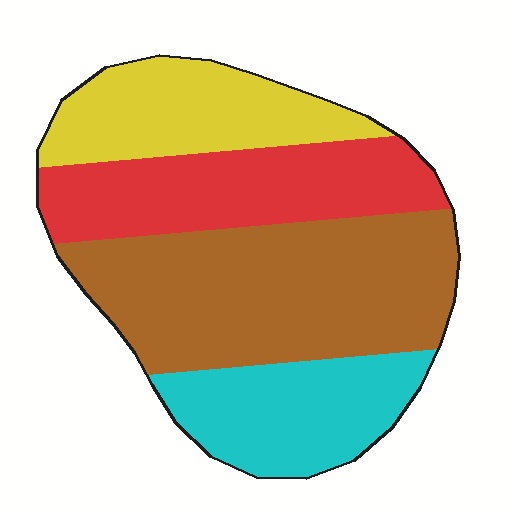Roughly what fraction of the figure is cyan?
Cyan takes up about one fifth (1/5) of the figure.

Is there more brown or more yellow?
Brown.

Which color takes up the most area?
Brown, at roughly 40%.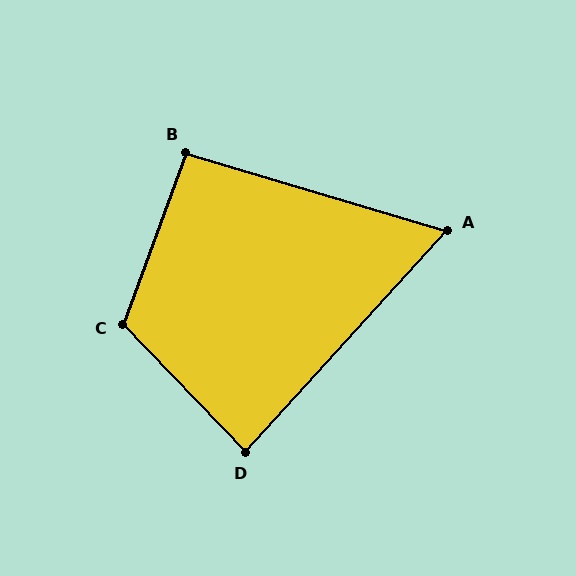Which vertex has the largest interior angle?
C, at approximately 116 degrees.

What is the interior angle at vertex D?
Approximately 86 degrees (approximately right).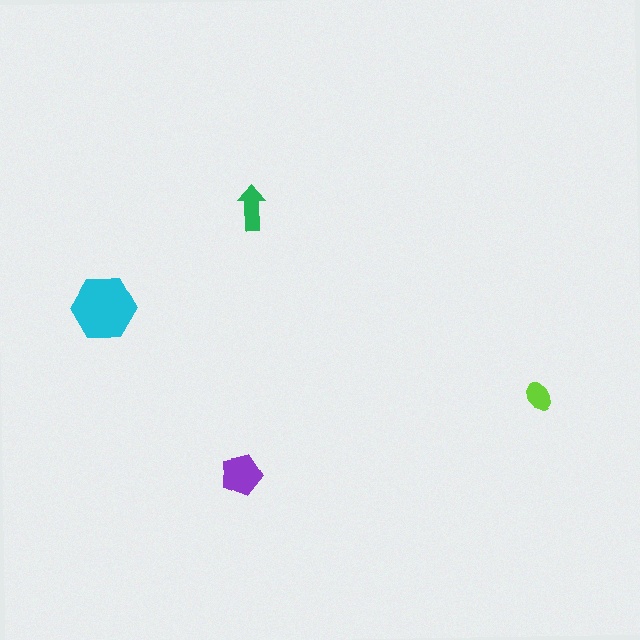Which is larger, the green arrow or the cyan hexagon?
The cyan hexagon.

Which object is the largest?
The cyan hexagon.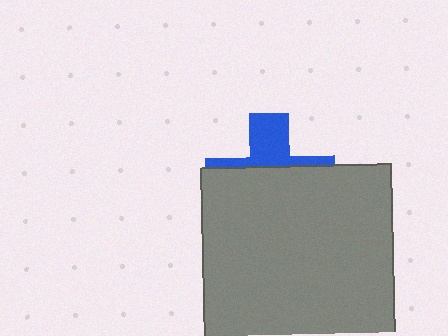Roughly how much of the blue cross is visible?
A small part of it is visible (roughly 35%).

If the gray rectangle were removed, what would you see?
You would see the complete blue cross.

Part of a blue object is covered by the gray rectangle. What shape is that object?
It is a cross.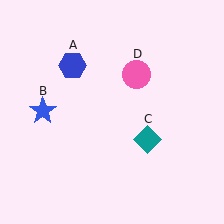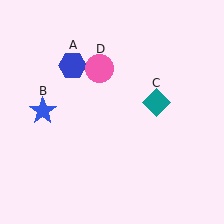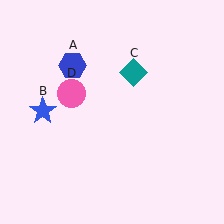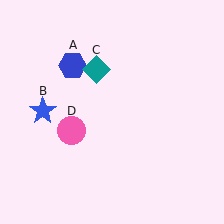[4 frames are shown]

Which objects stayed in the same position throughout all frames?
Blue hexagon (object A) and blue star (object B) remained stationary.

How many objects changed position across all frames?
2 objects changed position: teal diamond (object C), pink circle (object D).